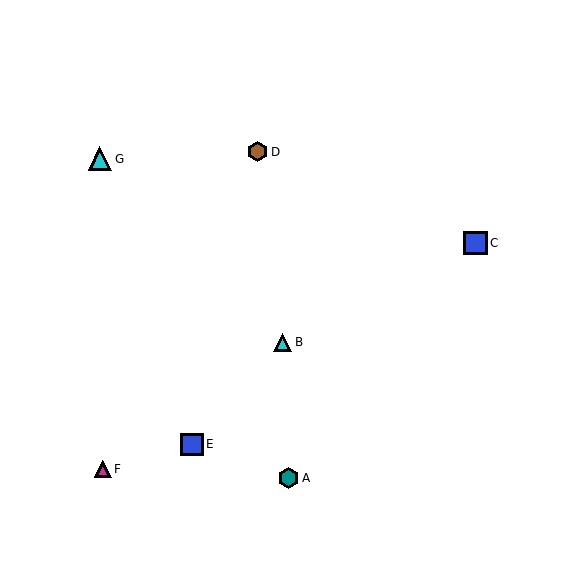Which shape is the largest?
The cyan triangle (labeled G) is the largest.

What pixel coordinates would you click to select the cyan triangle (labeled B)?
Click at (283, 342) to select the cyan triangle B.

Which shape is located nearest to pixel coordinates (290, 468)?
The teal hexagon (labeled A) at (288, 478) is nearest to that location.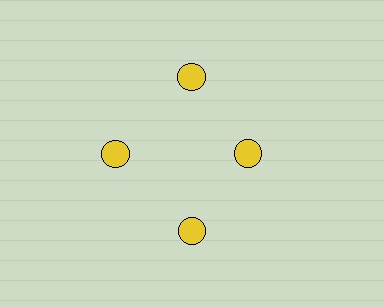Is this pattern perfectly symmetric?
No. The 4 yellow circles are arranged in a ring, but one element near the 3 o'clock position is pulled inward toward the center, breaking the 4-fold rotational symmetry.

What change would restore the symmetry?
The symmetry would be restored by moving it outward, back onto the ring so that all 4 circles sit at equal angles and equal distance from the center.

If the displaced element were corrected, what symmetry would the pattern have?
It would have 4-fold rotational symmetry — the pattern would map onto itself every 90 degrees.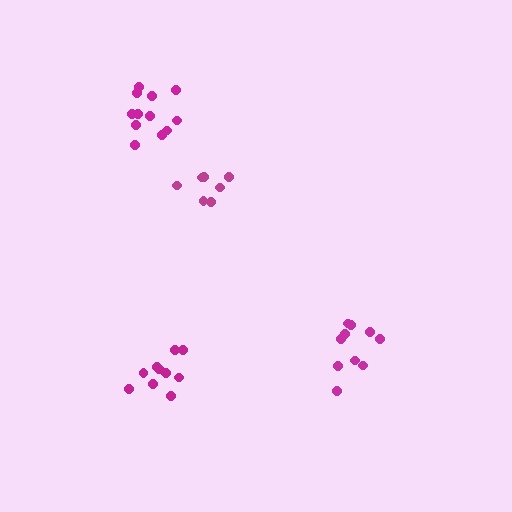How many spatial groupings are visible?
There are 4 spatial groupings.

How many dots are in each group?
Group 1: 10 dots, Group 2: 7 dots, Group 3: 10 dots, Group 4: 12 dots (39 total).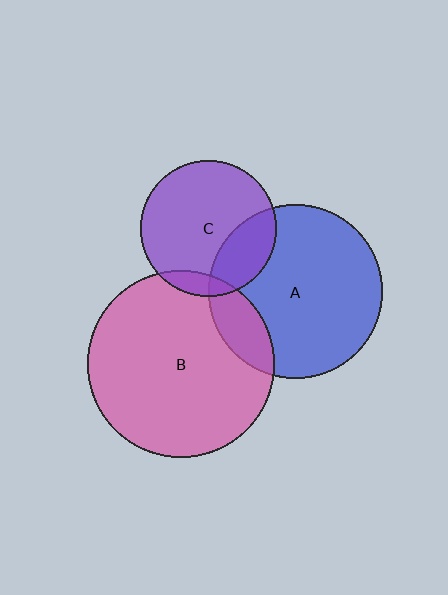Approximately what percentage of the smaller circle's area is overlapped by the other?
Approximately 25%.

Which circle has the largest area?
Circle B (pink).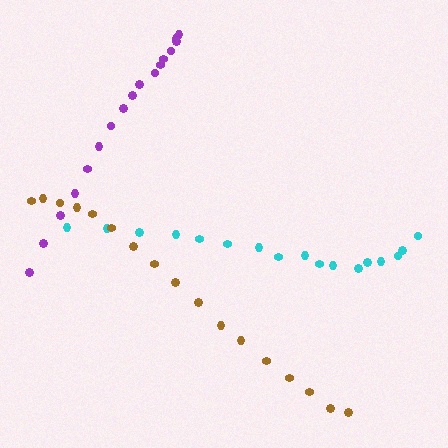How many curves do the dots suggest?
There are 3 distinct paths.